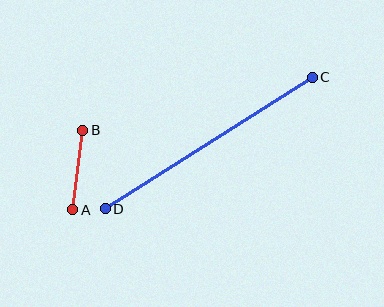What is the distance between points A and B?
The distance is approximately 80 pixels.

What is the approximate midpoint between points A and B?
The midpoint is at approximately (78, 170) pixels.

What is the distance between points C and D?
The distance is approximately 245 pixels.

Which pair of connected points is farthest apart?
Points C and D are farthest apart.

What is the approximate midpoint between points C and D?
The midpoint is at approximately (209, 143) pixels.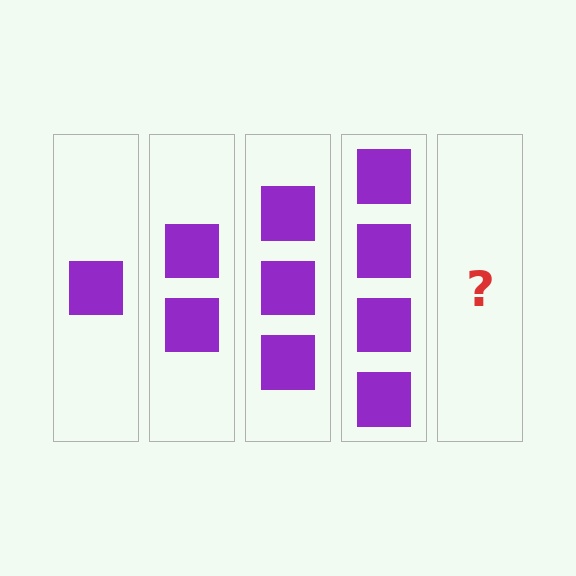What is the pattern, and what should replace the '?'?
The pattern is that each step adds one more square. The '?' should be 5 squares.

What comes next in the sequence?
The next element should be 5 squares.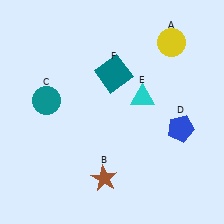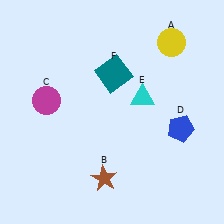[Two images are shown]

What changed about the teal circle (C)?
In Image 1, C is teal. In Image 2, it changed to magenta.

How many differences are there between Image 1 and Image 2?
There is 1 difference between the two images.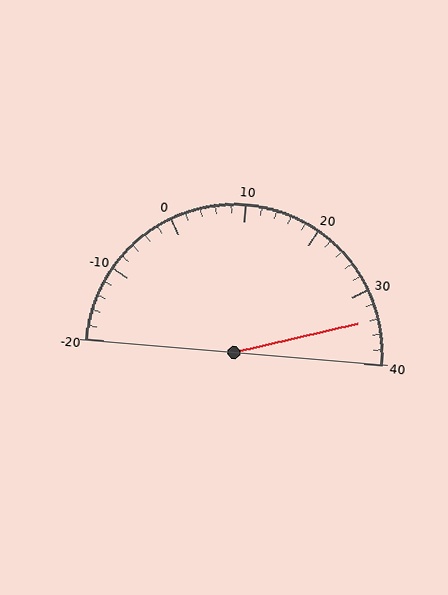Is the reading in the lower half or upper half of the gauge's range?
The reading is in the upper half of the range (-20 to 40).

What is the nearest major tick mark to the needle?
The nearest major tick mark is 30.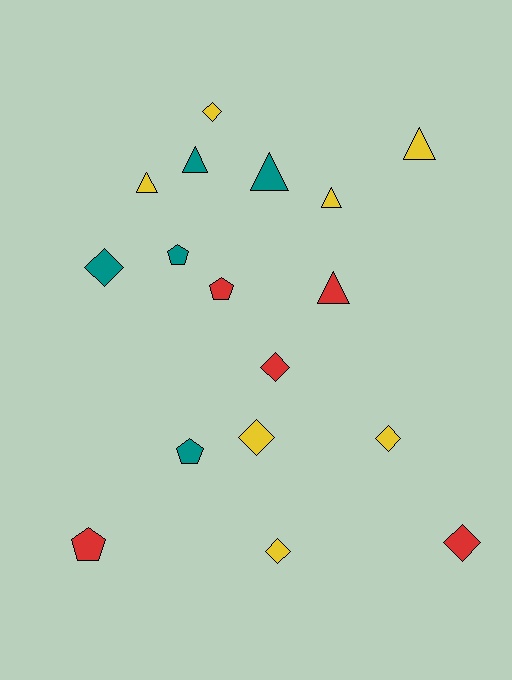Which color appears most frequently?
Yellow, with 7 objects.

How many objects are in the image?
There are 17 objects.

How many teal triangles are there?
There are 2 teal triangles.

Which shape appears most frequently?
Diamond, with 7 objects.